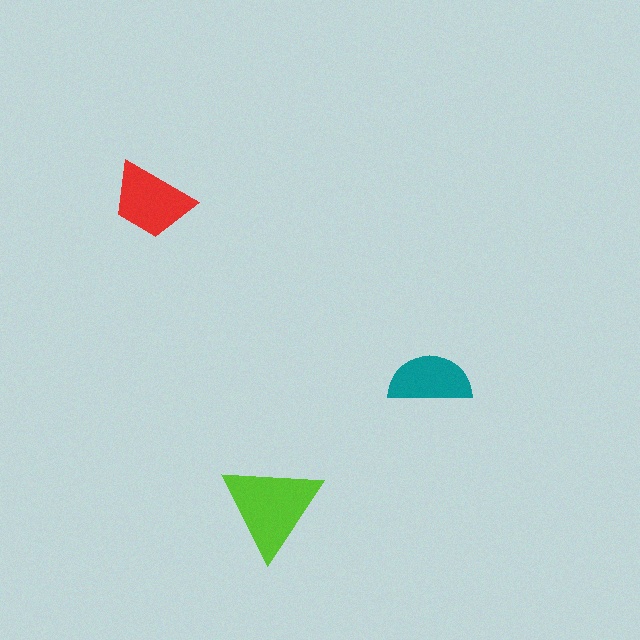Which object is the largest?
The lime triangle.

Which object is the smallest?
The teal semicircle.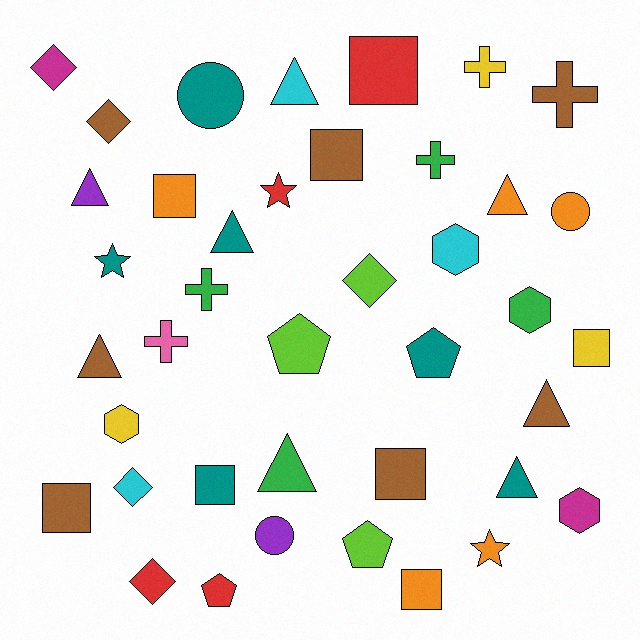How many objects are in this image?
There are 40 objects.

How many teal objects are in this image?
There are 6 teal objects.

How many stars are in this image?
There are 3 stars.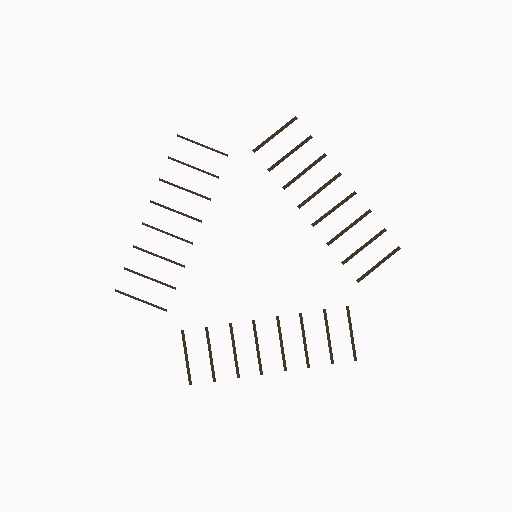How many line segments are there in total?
24 — 8 along each of the 3 edges.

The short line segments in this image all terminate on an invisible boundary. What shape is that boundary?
An illusory triangle — the line segments terminate on its edges but no continuous stroke is drawn.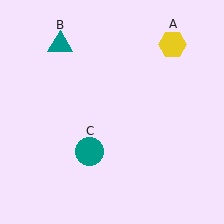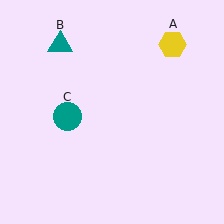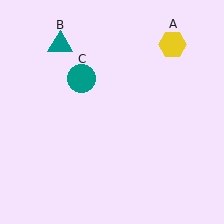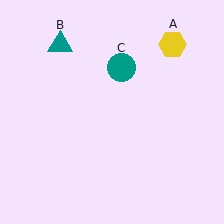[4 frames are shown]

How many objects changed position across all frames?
1 object changed position: teal circle (object C).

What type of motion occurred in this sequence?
The teal circle (object C) rotated clockwise around the center of the scene.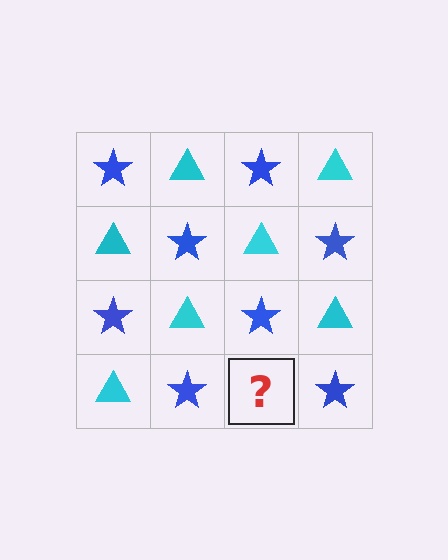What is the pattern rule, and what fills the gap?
The rule is that it alternates blue star and cyan triangle in a checkerboard pattern. The gap should be filled with a cyan triangle.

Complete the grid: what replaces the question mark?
The question mark should be replaced with a cyan triangle.